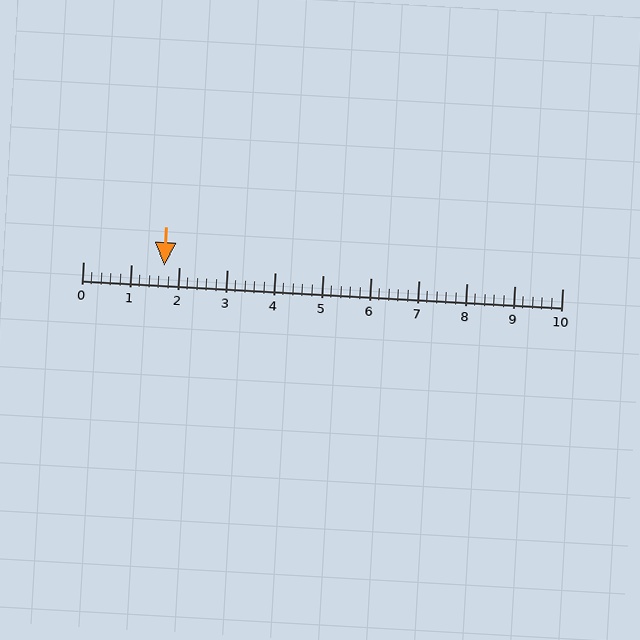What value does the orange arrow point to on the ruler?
The orange arrow points to approximately 1.7.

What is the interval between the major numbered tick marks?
The major tick marks are spaced 1 units apart.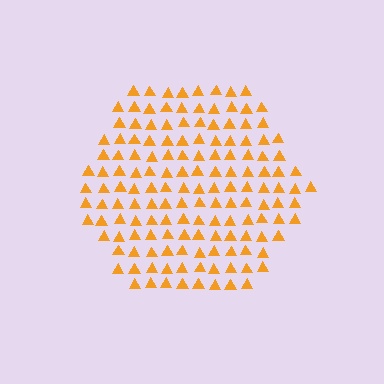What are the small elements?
The small elements are triangles.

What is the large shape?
The large shape is a hexagon.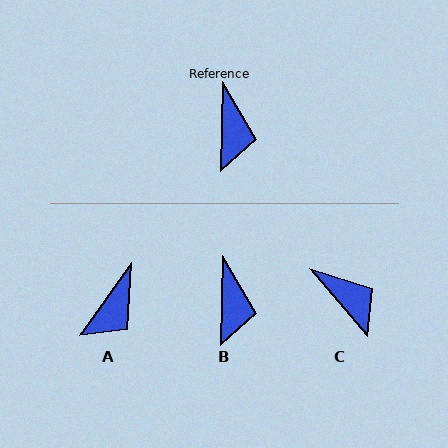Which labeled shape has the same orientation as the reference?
B.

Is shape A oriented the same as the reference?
No, it is off by about 34 degrees.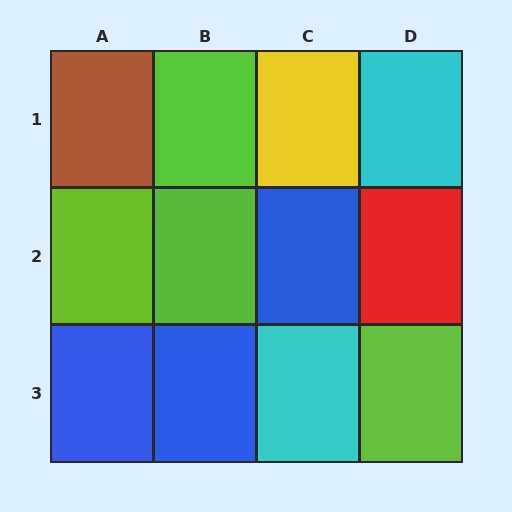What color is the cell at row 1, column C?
Yellow.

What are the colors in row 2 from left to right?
Lime, lime, blue, red.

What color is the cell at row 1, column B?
Lime.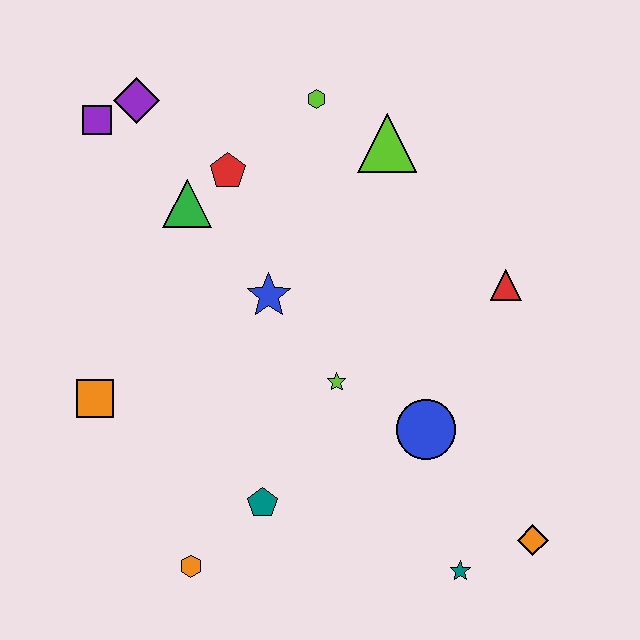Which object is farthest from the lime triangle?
The orange hexagon is farthest from the lime triangle.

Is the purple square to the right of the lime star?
No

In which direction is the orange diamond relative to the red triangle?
The orange diamond is below the red triangle.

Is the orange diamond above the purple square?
No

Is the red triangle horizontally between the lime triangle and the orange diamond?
Yes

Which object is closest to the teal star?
The orange diamond is closest to the teal star.